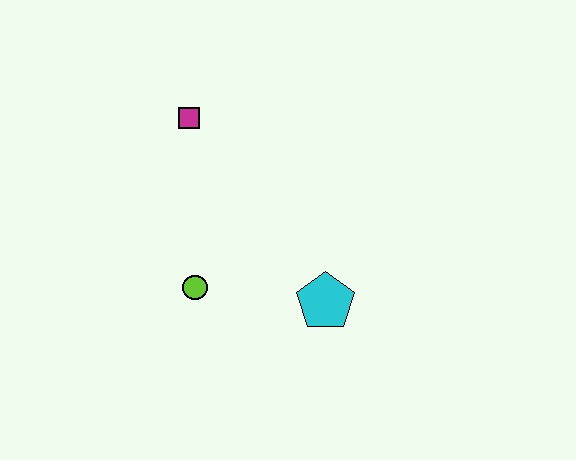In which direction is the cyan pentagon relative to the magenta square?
The cyan pentagon is below the magenta square.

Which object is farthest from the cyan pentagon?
The magenta square is farthest from the cyan pentagon.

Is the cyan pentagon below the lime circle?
Yes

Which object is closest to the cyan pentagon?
The lime circle is closest to the cyan pentagon.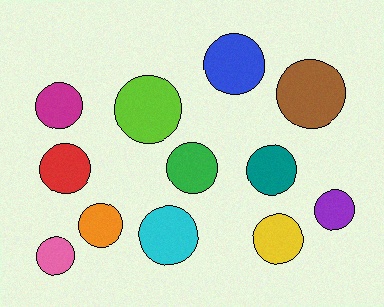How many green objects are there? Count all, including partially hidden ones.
There is 1 green object.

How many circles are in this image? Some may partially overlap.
There are 12 circles.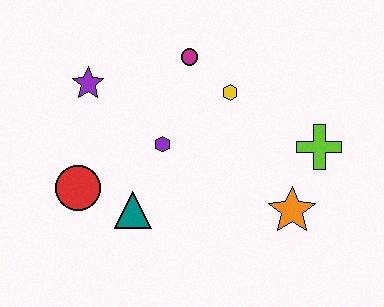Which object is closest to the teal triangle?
The red circle is closest to the teal triangle.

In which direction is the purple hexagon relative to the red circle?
The purple hexagon is to the right of the red circle.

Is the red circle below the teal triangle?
No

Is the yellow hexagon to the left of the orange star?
Yes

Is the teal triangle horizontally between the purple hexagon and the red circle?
Yes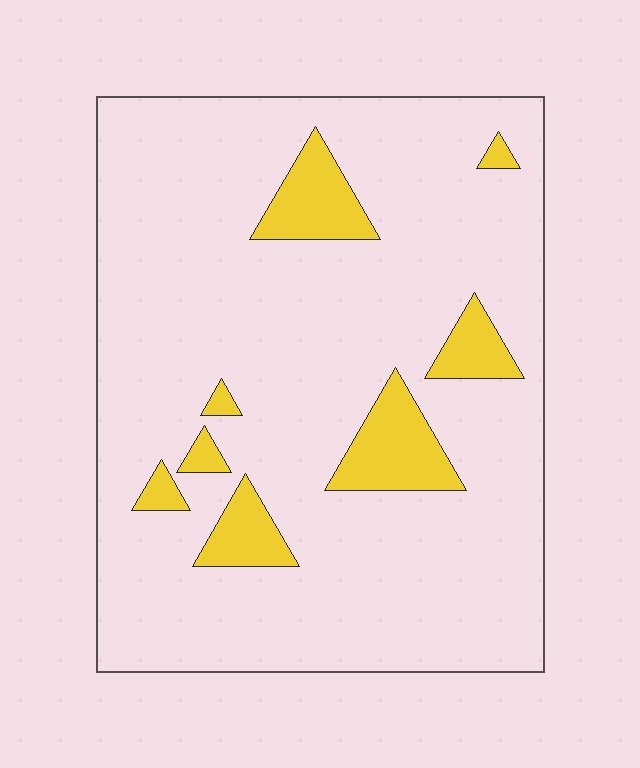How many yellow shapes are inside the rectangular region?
8.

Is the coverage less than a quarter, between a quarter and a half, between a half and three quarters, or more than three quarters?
Less than a quarter.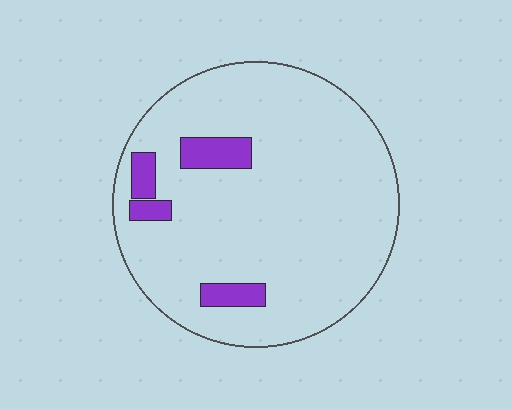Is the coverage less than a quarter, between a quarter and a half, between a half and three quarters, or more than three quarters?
Less than a quarter.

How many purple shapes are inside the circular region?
4.